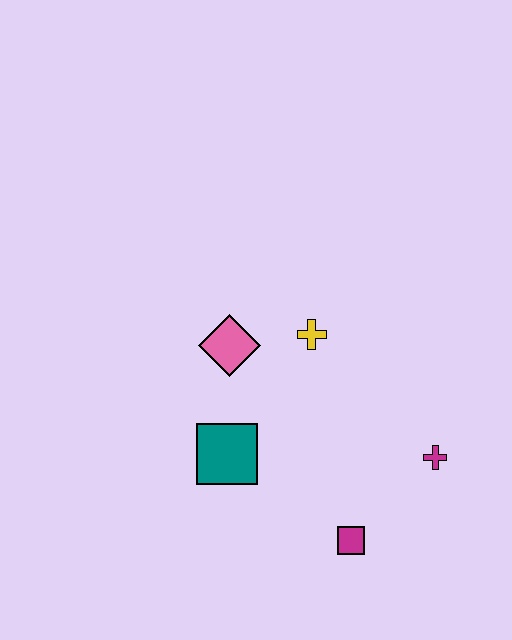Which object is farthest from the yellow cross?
The magenta square is farthest from the yellow cross.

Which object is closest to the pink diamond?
The yellow cross is closest to the pink diamond.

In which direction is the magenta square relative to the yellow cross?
The magenta square is below the yellow cross.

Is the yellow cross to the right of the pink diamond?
Yes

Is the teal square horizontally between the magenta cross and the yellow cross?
No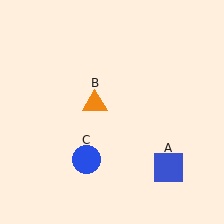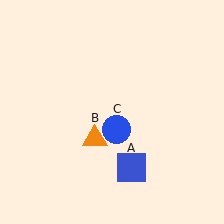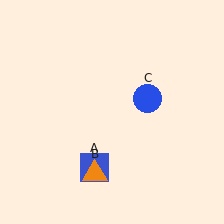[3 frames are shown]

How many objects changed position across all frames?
3 objects changed position: blue square (object A), orange triangle (object B), blue circle (object C).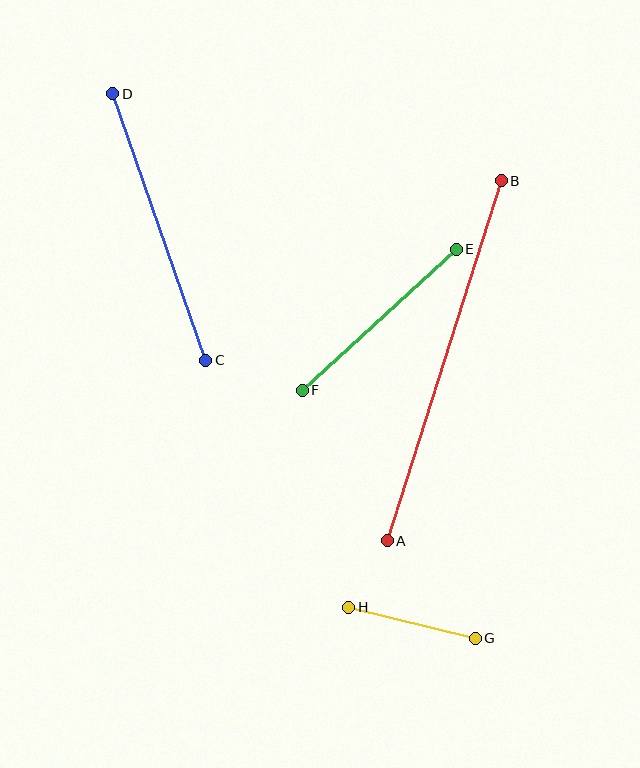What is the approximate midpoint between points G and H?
The midpoint is at approximately (413, 623) pixels.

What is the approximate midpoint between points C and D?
The midpoint is at approximately (159, 227) pixels.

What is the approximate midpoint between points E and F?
The midpoint is at approximately (379, 320) pixels.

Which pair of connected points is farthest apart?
Points A and B are farthest apart.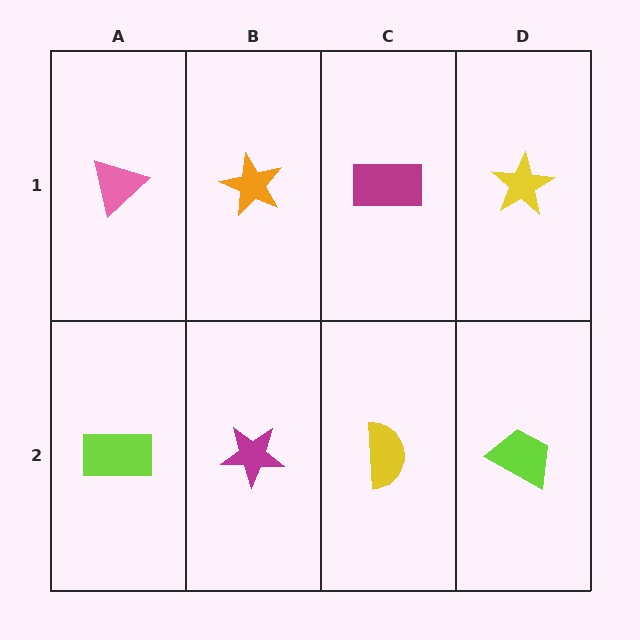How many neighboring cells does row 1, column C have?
3.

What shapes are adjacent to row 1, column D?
A lime trapezoid (row 2, column D), a magenta rectangle (row 1, column C).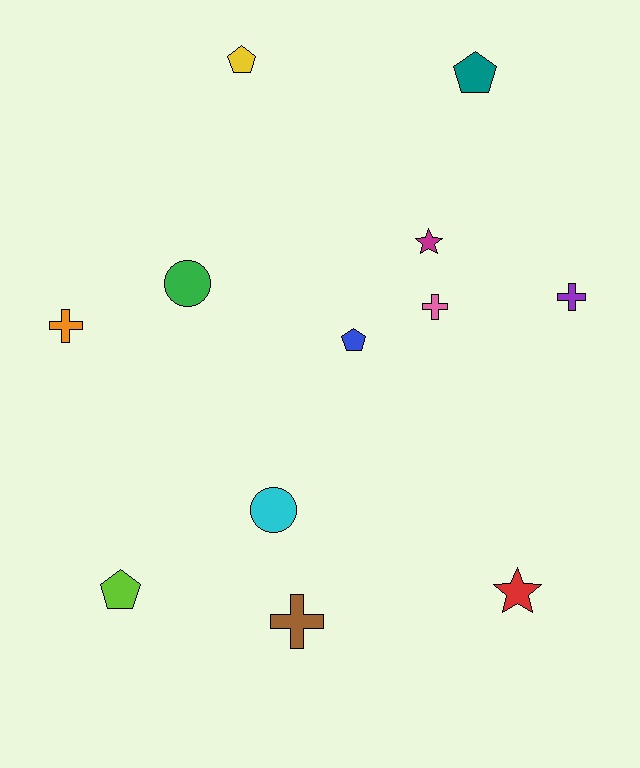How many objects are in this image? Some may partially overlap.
There are 12 objects.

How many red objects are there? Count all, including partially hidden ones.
There is 1 red object.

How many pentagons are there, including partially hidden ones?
There are 4 pentagons.